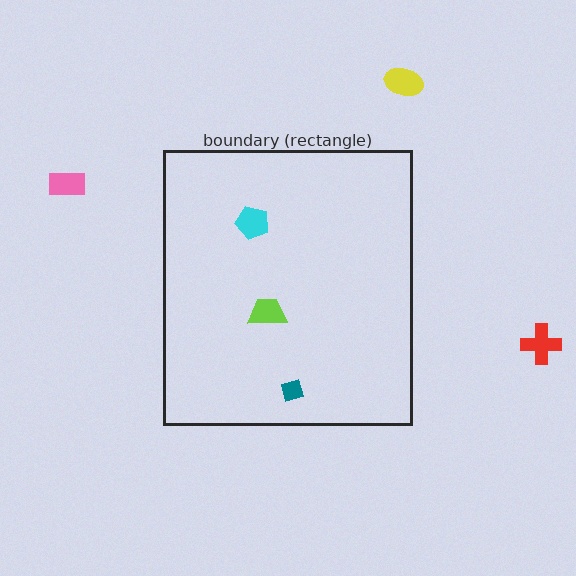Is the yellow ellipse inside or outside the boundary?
Outside.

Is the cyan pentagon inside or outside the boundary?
Inside.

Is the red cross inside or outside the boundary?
Outside.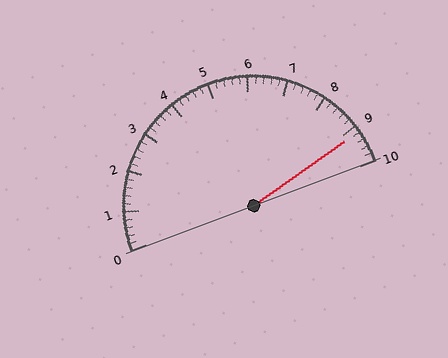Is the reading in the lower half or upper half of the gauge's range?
The reading is in the upper half of the range (0 to 10).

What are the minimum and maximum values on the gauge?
The gauge ranges from 0 to 10.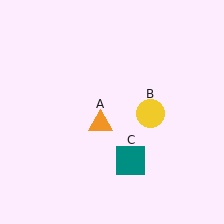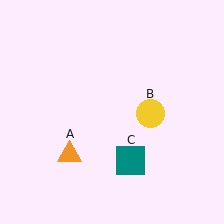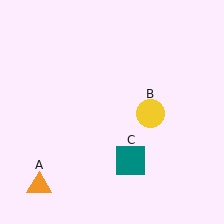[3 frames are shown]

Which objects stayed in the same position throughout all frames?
Yellow circle (object B) and teal square (object C) remained stationary.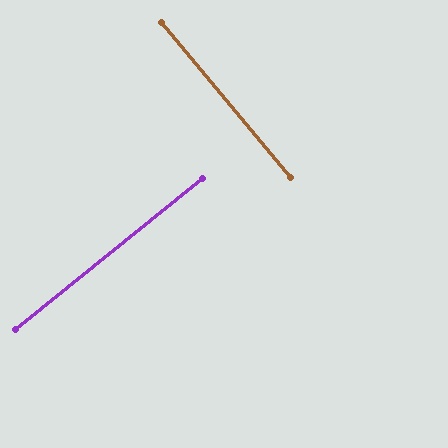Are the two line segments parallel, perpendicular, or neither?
Perpendicular — they meet at approximately 89°.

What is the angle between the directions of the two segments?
Approximately 89 degrees.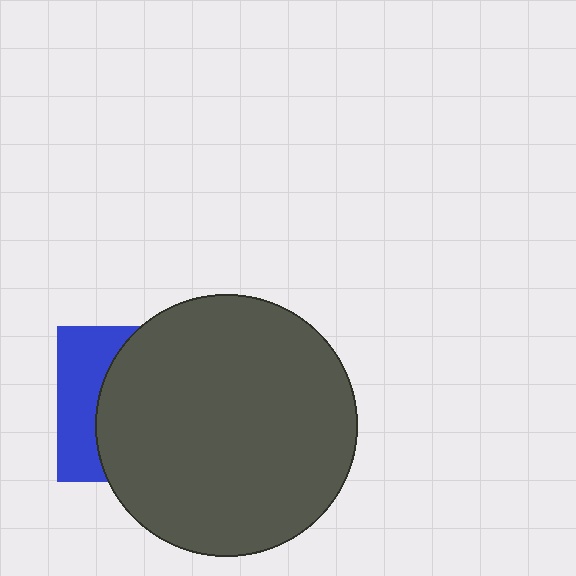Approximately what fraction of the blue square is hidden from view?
Roughly 69% of the blue square is hidden behind the dark gray circle.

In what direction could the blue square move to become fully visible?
The blue square could move left. That would shift it out from behind the dark gray circle entirely.